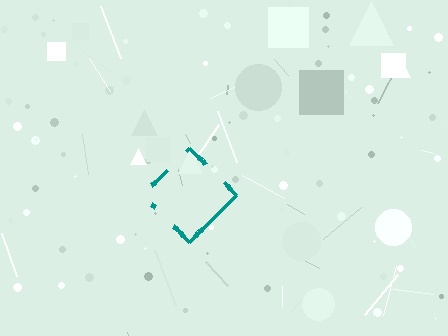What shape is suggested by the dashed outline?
The dashed outline suggests a diamond.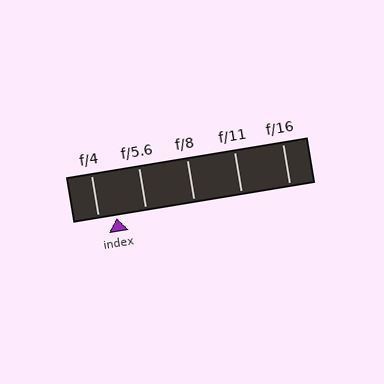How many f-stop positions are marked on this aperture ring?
There are 5 f-stop positions marked.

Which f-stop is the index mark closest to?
The index mark is closest to f/4.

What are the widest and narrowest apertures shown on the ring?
The widest aperture shown is f/4 and the narrowest is f/16.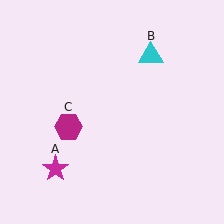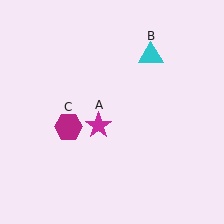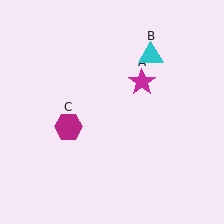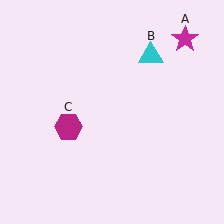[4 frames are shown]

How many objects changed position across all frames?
1 object changed position: magenta star (object A).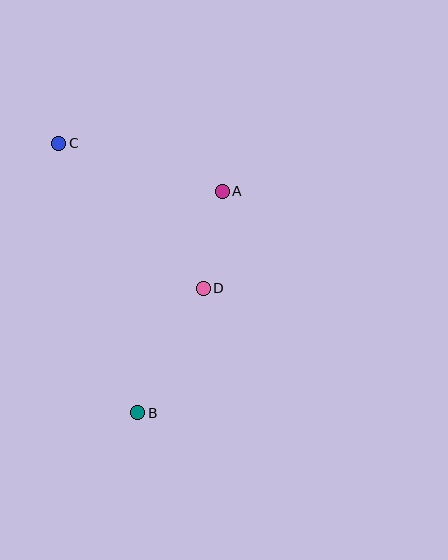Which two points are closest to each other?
Points A and D are closest to each other.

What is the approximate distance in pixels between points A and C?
The distance between A and C is approximately 171 pixels.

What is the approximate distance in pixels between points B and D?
The distance between B and D is approximately 141 pixels.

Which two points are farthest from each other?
Points B and C are farthest from each other.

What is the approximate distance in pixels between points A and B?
The distance between A and B is approximately 237 pixels.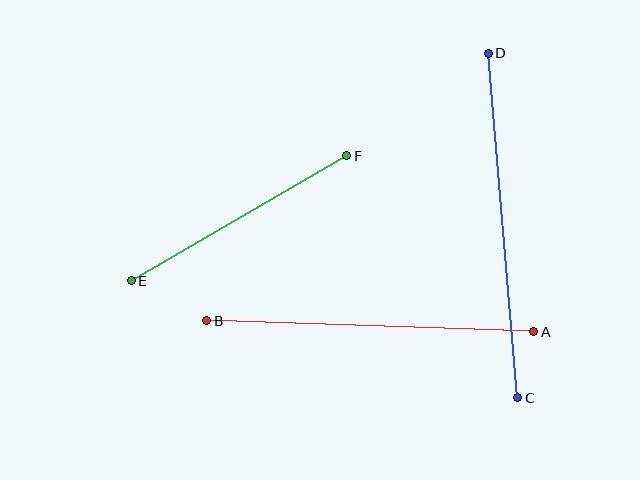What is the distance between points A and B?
The distance is approximately 327 pixels.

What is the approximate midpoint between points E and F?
The midpoint is at approximately (239, 218) pixels.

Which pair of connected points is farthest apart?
Points C and D are farthest apart.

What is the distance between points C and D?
The distance is approximately 346 pixels.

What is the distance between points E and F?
The distance is approximately 249 pixels.